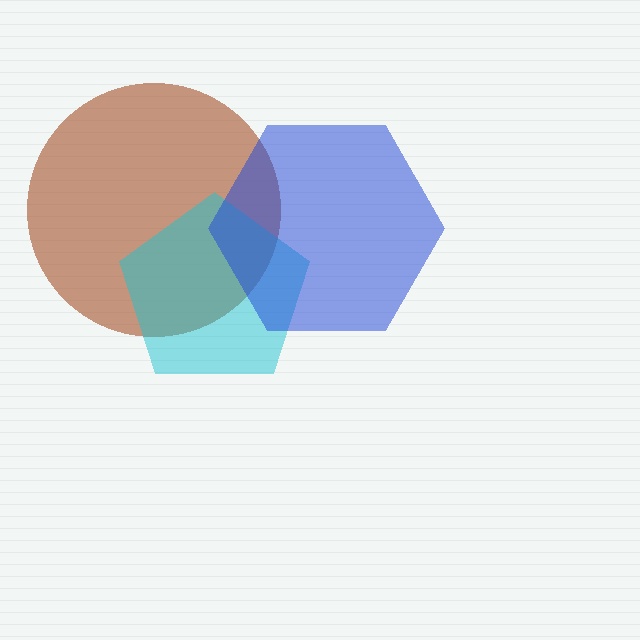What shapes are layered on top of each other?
The layered shapes are: a brown circle, a cyan pentagon, a blue hexagon.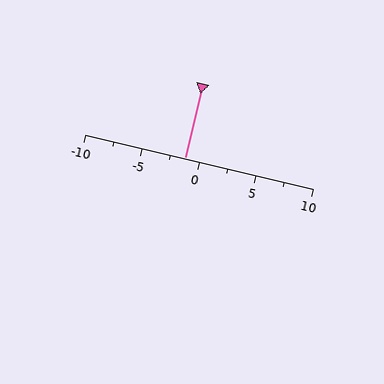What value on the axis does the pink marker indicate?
The marker indicates approximately -1.2.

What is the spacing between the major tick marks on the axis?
The major ticks are spaced 5 apart.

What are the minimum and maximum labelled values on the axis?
The axis runs from -10 to 10.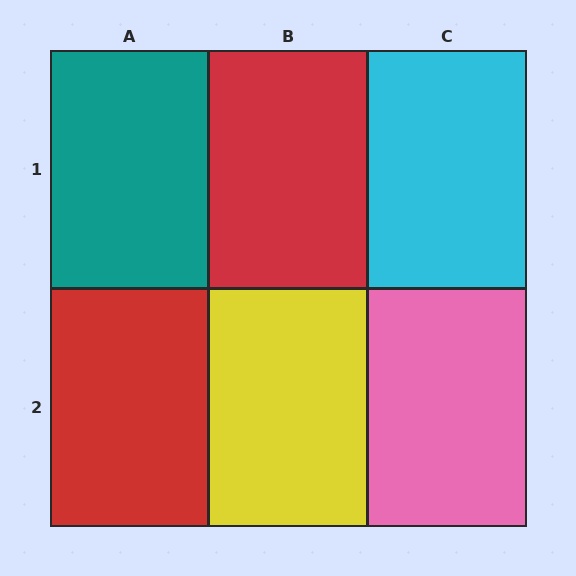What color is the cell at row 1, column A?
Teal.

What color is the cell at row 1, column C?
Cyan.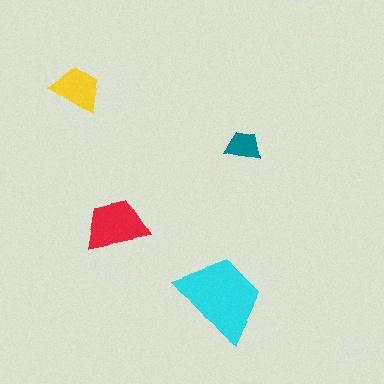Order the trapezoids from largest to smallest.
the cyan one, the red one, the yellow one, the teal one.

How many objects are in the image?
There are 4 objects in the image.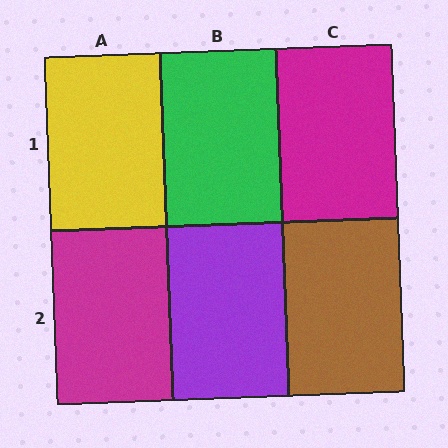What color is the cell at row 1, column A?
Yellow.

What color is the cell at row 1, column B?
Green.